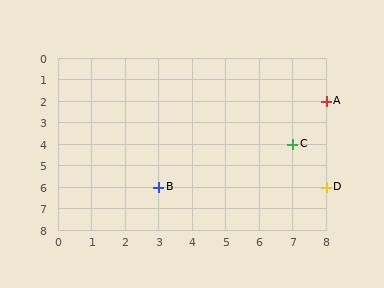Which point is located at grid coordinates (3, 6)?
Point B is at (3, 6).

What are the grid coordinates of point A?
Point A is at grid coordinates (8, 2).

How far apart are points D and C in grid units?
Points D and C are 1 column and 2 rows apart (about 2.2 grid units diagonally).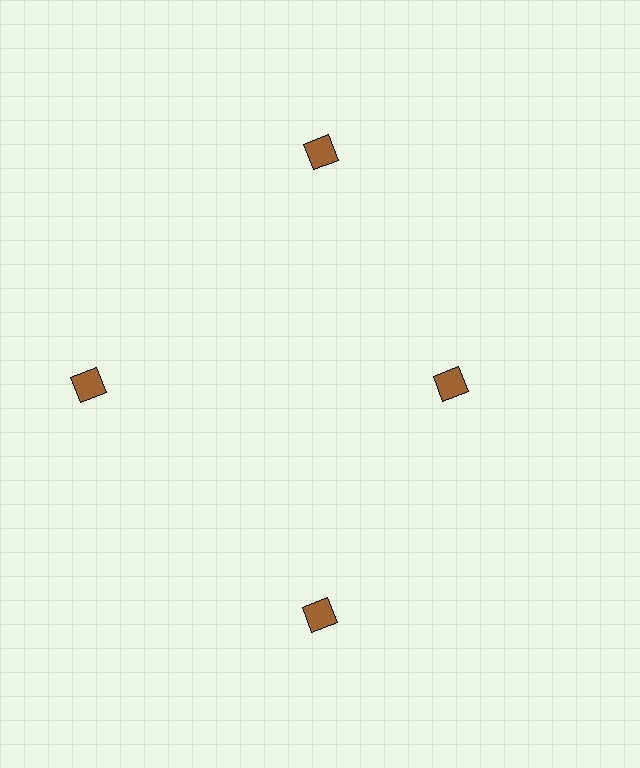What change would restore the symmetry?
The symmetry would be restored by moving it outward, back onto the ring so that all 4 diamonds sit at equal angles and equal distance from the center.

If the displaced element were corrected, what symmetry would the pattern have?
It would have 4-fold rotational symmetry — the pattern would map onto itself every 90 degrees.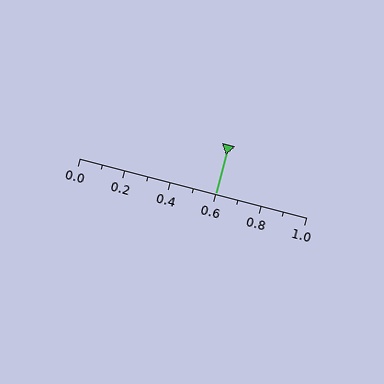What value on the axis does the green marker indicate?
The marker indicates approximately 0.6.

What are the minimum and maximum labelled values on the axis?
The axis runs from 0.0 to 1.0.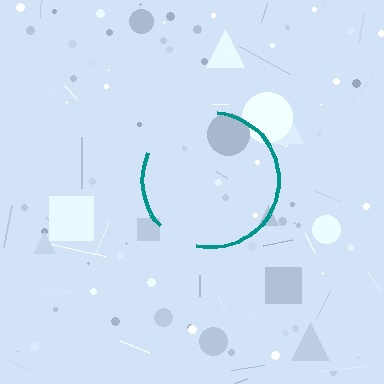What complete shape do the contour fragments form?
The contour fragments form a circle.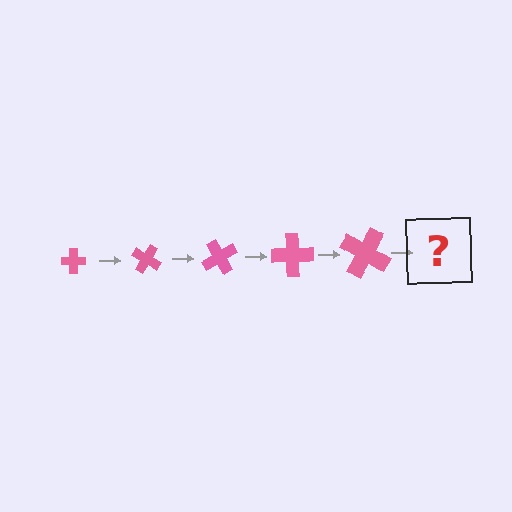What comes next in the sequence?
The next element should be a cross, larger than the previous one and rotated 150 degrees from the start.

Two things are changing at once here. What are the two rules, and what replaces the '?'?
The two rules are that the cross grows larger each step and it rotates 30 degrees each step. The '?' should be a cross, larger than the previous one and rotated 150 degrees from the start.